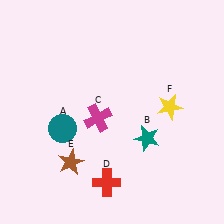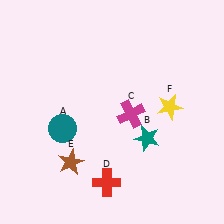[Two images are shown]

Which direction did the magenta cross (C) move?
The magenta cross (C) moved right.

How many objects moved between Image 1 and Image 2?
1 object moved between the two images.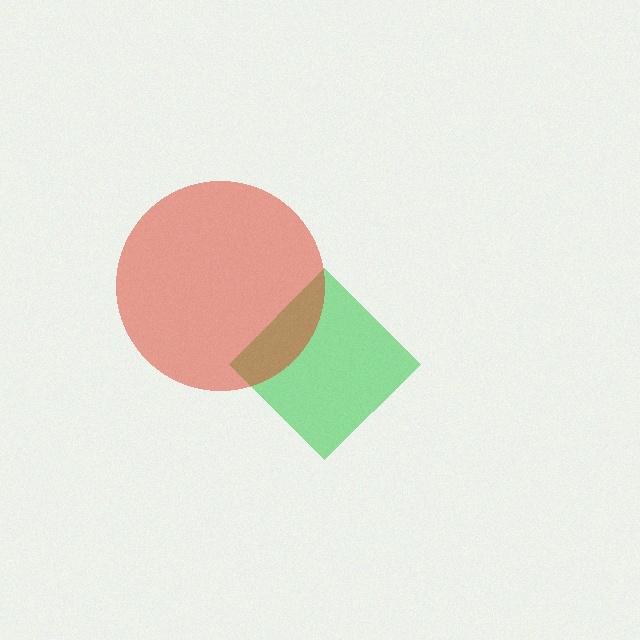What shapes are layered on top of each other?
The layered shapes are: a green diamond, a red circle.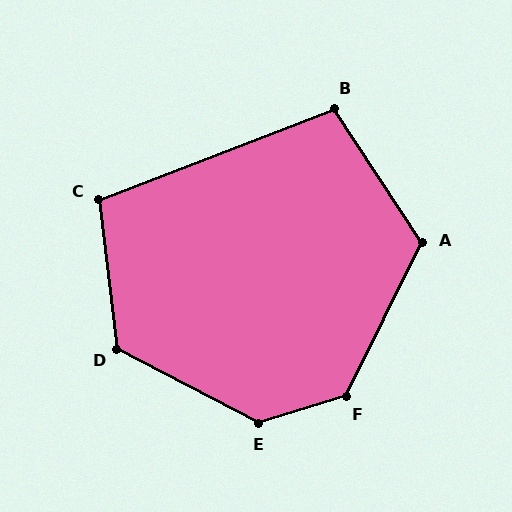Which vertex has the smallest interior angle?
B, at approximately 102 degrees.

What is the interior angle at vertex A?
Approximately 120 degrees (obtuse).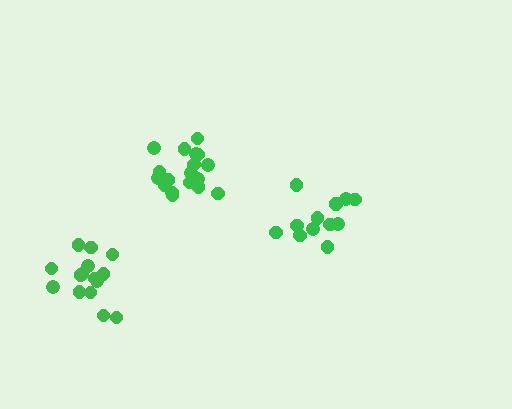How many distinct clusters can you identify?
There are 3 distinct clusters.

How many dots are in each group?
Group 1: 13 dots, Group 2: 18 dots, Group 3: 15 dots (46 total).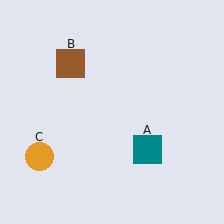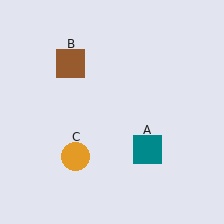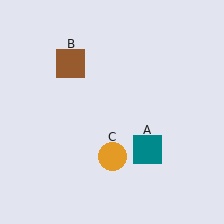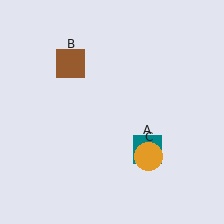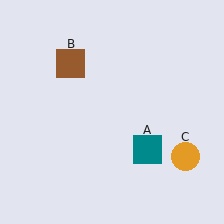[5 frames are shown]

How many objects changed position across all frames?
1 object changed position: orange circle (object C).